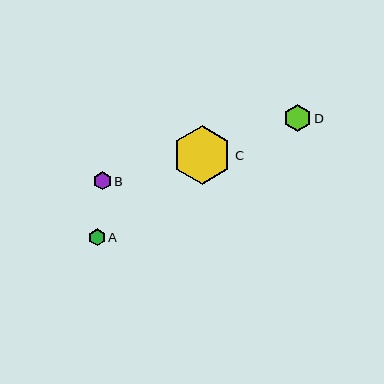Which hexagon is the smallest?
Hexagon A is the smallest with a size of approximately 17 pixels.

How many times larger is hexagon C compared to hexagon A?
Hexagon C is approximately 3.5 times the size of hexagon A.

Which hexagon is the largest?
Hexagon C is the largest with a size of approximately 59 pixels.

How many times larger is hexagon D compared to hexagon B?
Hexagon D is approximately 1.6 times the size of hexagon B.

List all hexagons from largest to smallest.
From largest to smallest: C, D, B, A.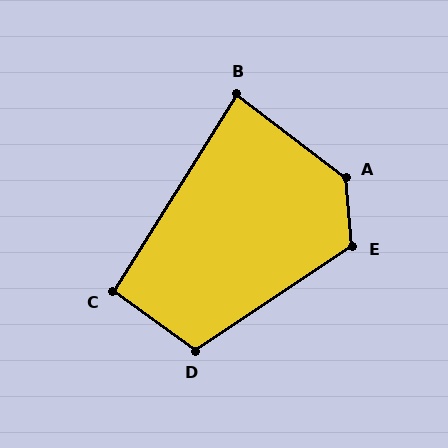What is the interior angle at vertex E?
Approximately 118 degrees (obtuse).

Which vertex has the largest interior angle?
A, at approximately 133 degrees.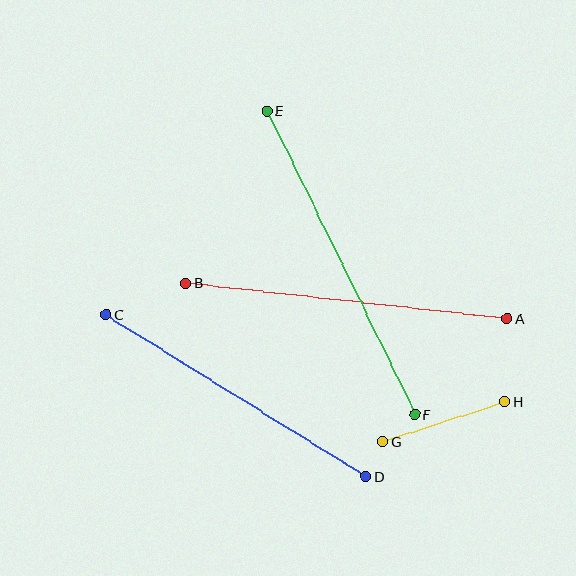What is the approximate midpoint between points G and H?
The midpoint is at approximately (444, 422) pixels.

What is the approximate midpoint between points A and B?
The midpoint is at approximately (346, 301) pixels.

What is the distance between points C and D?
The distance is approximately 306 pixels.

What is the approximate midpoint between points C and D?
The midpoint is at approximately (236, 395) pixels.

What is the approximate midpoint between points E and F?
The midpoint is at approximately (341, 262) pixels.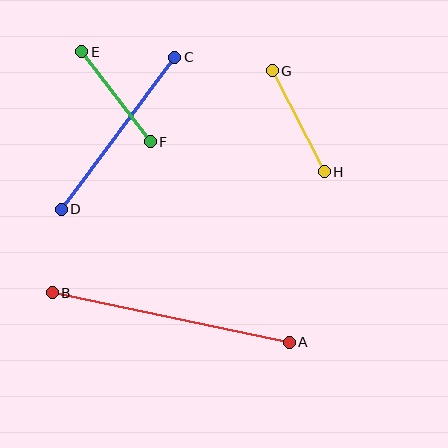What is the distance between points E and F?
The distance is approximately 113 pixels.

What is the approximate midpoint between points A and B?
The midpoint is at approximately (171, 317) pixels.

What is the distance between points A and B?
The distance is approximately 242 pixels.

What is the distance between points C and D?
The distance is approximately 190 pixels.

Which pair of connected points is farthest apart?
Points A and B are farthest apart.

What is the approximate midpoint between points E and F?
The midpoint is at approximately (116, 97) pixels.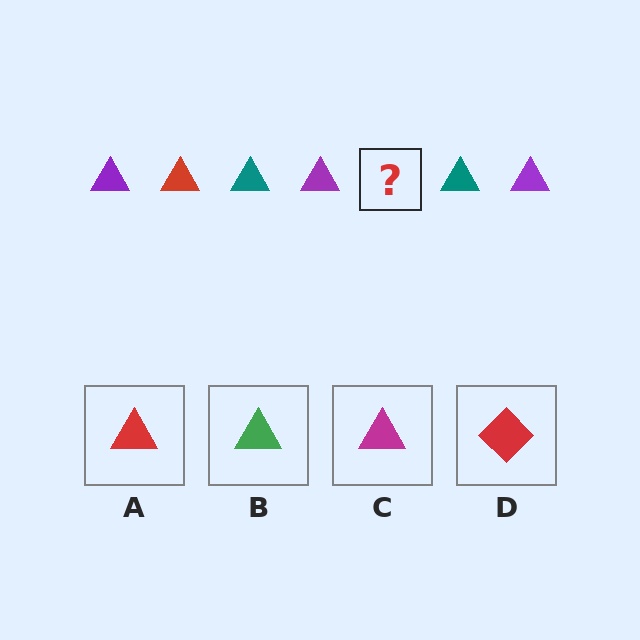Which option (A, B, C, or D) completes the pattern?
A.